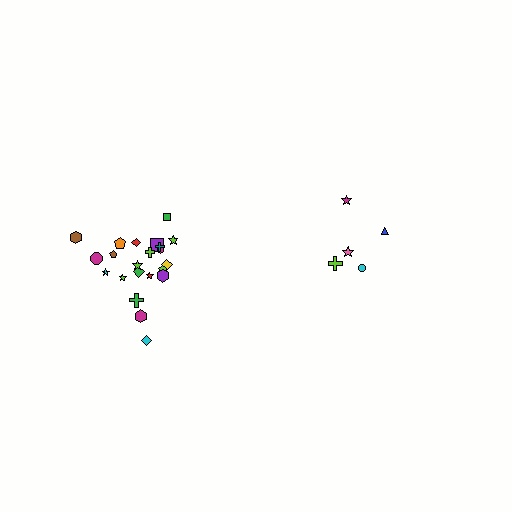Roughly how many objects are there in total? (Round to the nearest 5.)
Roughly 25 objects in total.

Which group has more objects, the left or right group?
The left group.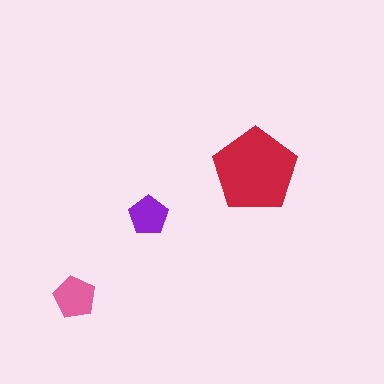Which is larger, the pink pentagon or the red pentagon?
The red one.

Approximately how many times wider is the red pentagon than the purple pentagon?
About 2 times wider.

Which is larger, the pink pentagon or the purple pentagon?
The pink one.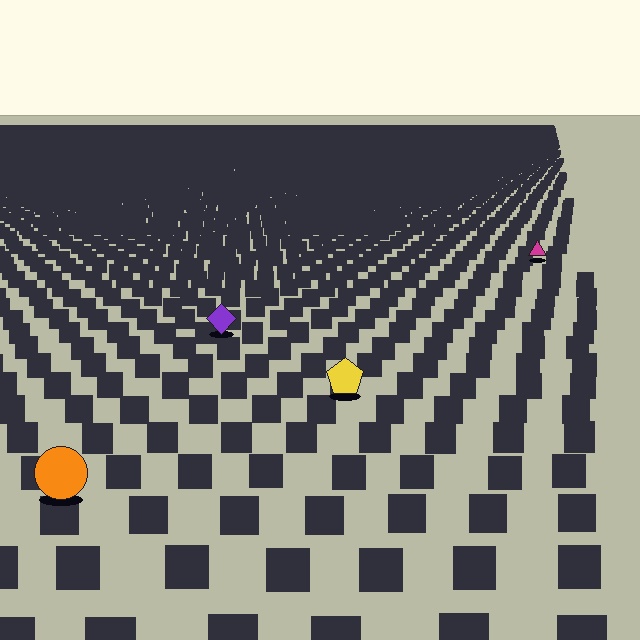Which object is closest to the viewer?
The orange circle is closest. The texture marks near it are larger and more spread out.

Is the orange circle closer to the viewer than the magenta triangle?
Yes. The orange circle is closer — you can tell from the texture gradient: the ground texture is coarser near it.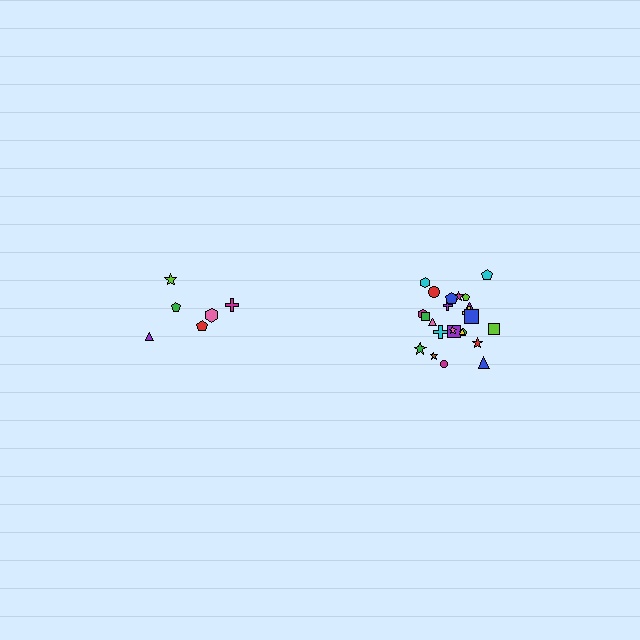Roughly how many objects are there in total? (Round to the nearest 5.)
Roughly 30 objects in total.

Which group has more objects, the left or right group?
The right group.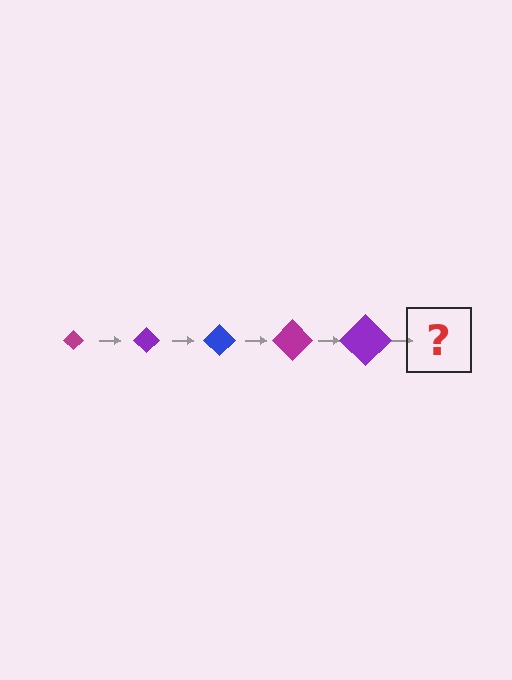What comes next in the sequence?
The next element should be a blue diamond, larger than the previous one.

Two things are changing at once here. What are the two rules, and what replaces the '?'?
The two rules are that the diamond grows larger each step and the color cycles through magenta, purple, and blue. The '?' should be a blue diamond, larger than the previous one.